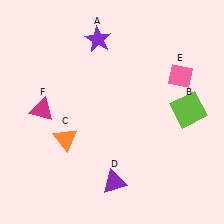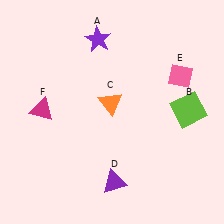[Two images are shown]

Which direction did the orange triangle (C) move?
The orange triangle (C) moved right.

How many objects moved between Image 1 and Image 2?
1 object moved between the two images.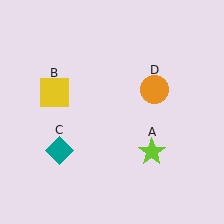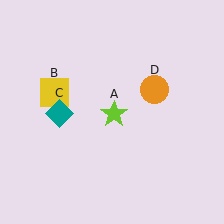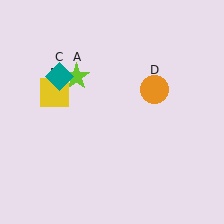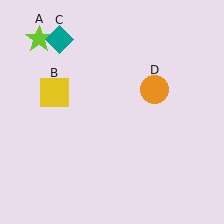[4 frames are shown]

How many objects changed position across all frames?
2 objects changed position: lime star (object A), teal diamond (object C).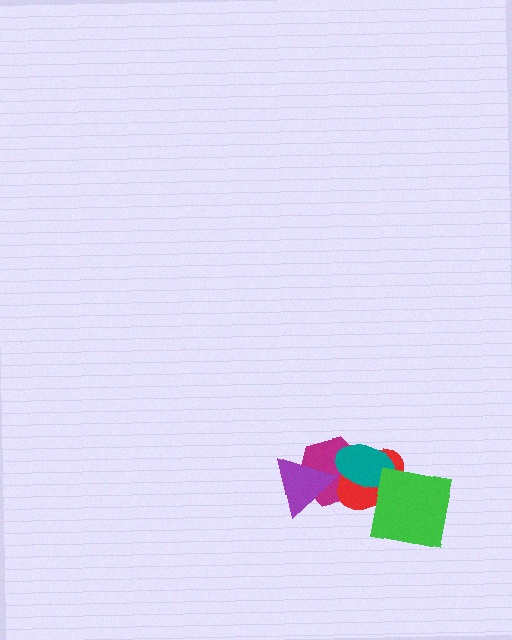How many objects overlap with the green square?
2 objects overlap with the green square.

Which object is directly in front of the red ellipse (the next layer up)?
The teal ellipse is directly in front of the red ellipse.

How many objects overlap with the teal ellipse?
3 objects overlap with the teal ellipse.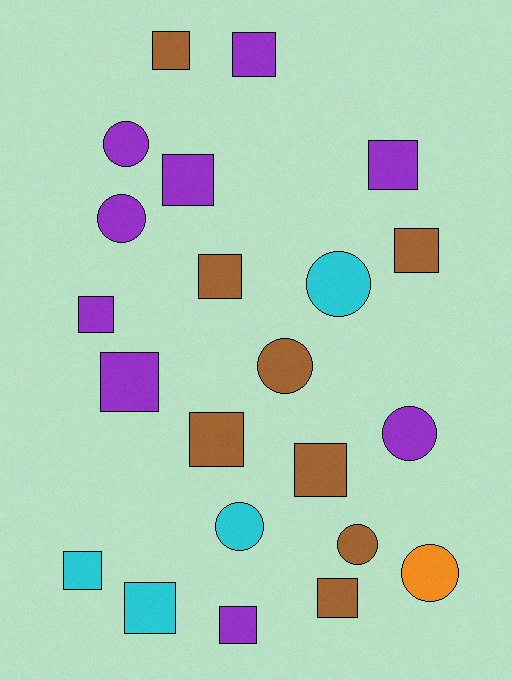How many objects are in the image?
There are 22 objects.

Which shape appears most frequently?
Square, with 14 objects.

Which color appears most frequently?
Purple, with 9 objects.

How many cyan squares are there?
There are 2 cyan squares.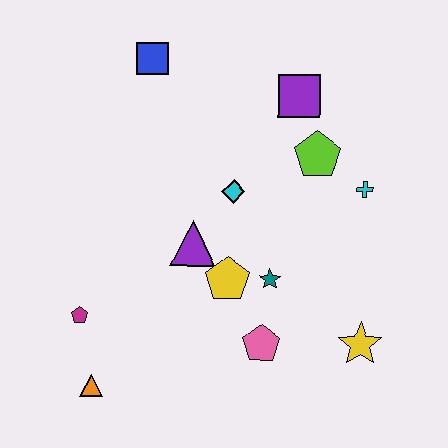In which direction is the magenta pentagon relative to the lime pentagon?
The magenta pentagon is to the left of the lime pentagon.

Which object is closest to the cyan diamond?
The purple triangle is closest to the cyan diamond.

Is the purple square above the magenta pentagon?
Yes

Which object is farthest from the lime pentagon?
The orange triangle is farthest from the lime pentagon.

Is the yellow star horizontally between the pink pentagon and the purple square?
No